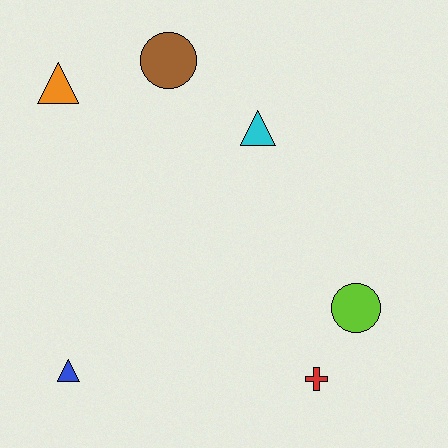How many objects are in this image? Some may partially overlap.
There are 6 objects.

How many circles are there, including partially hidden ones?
There are 2 circles.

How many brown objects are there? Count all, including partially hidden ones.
There is 1 brown object.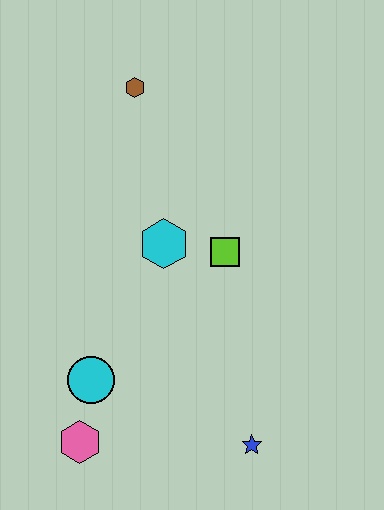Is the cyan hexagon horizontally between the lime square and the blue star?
No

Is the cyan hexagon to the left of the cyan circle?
No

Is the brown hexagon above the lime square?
Yes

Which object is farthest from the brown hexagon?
The blue star is farthest from the brown hexagon.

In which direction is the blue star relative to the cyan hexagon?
The blue star is below the cyan hexagon.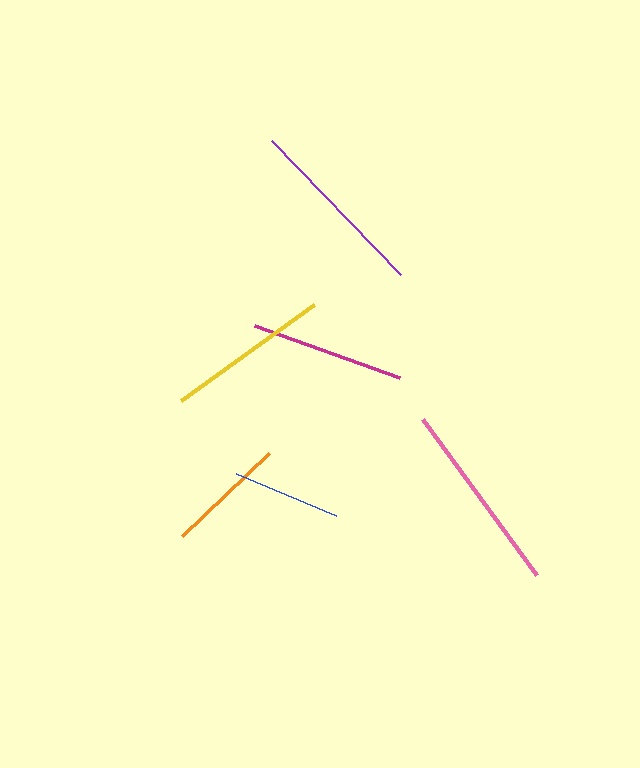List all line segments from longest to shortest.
From longest to shortest: pink, purple, yellow, magenta, orange, blue.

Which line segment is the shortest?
The blue line is the shortest at approximately 108 pixels.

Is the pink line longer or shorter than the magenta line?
The pink line is longer than the magenta line.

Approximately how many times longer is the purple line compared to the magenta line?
The purple line is approximately 1.2 times the length of the magenta line.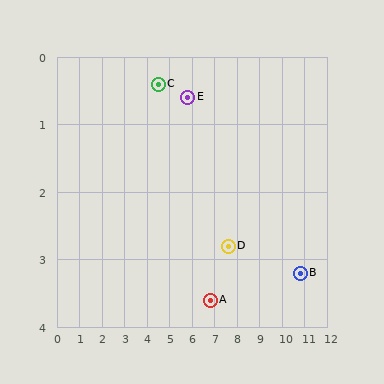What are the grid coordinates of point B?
Point B is at approximately (10.8, 3.2).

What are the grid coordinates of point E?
Point E is at approximately (5.8, 0.6).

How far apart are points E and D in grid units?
Points E and D are about 2.8 grid units apart.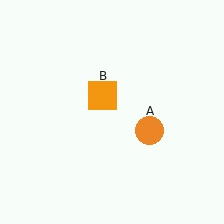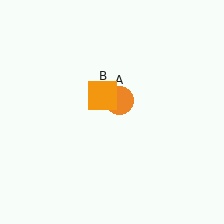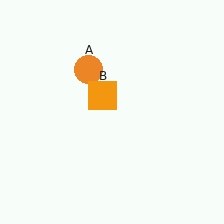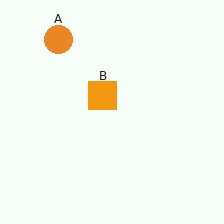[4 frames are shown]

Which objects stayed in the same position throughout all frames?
Orange square (object B) remained stationary.